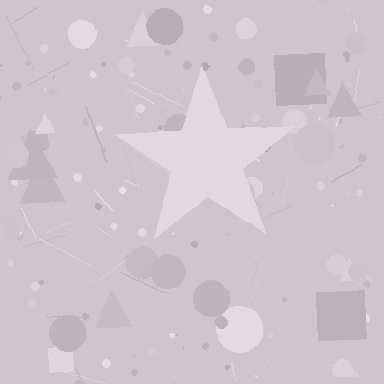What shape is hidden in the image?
A star is hidden in the image.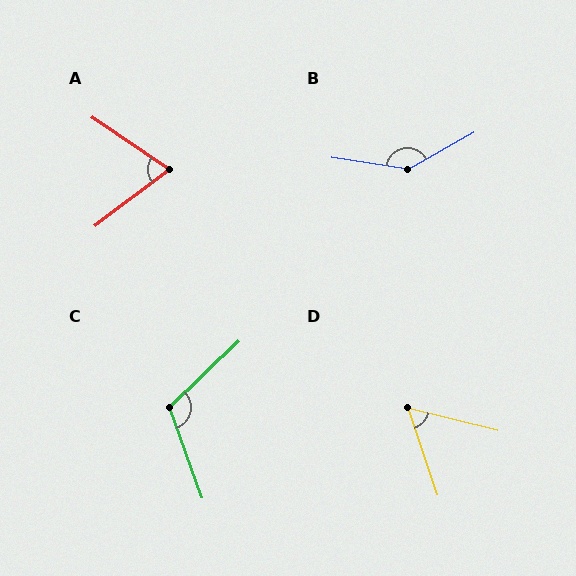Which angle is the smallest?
D, at approximately 57 degrees.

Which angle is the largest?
B, at approximately 142 degrees.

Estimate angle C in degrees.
Approximately 114 degrees.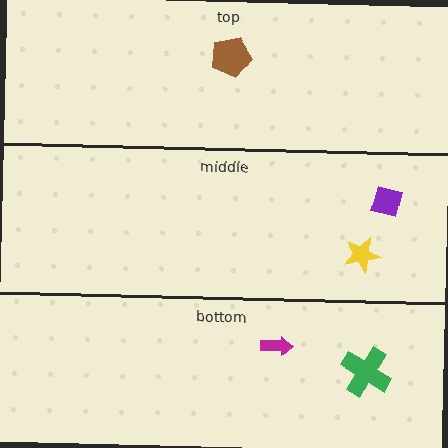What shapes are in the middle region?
The yellow star, the purple square.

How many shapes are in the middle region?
2.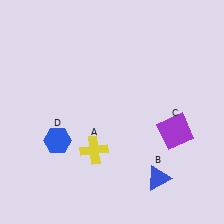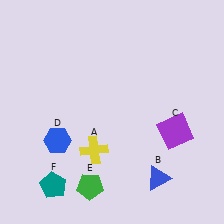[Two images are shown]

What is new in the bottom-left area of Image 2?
A teal pentagon (F) was added in the bottom-left area of Image 2.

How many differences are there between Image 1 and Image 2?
There are 2 differences between the two images.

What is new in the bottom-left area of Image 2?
A green pentagon (E) was added in the bottom-left area of Image 2.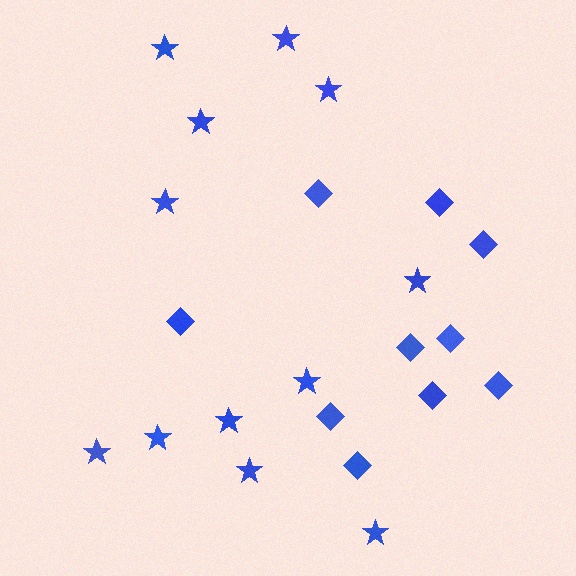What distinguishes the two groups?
There are 2 groups: one group of stars (12) and one group of diamonds (10).